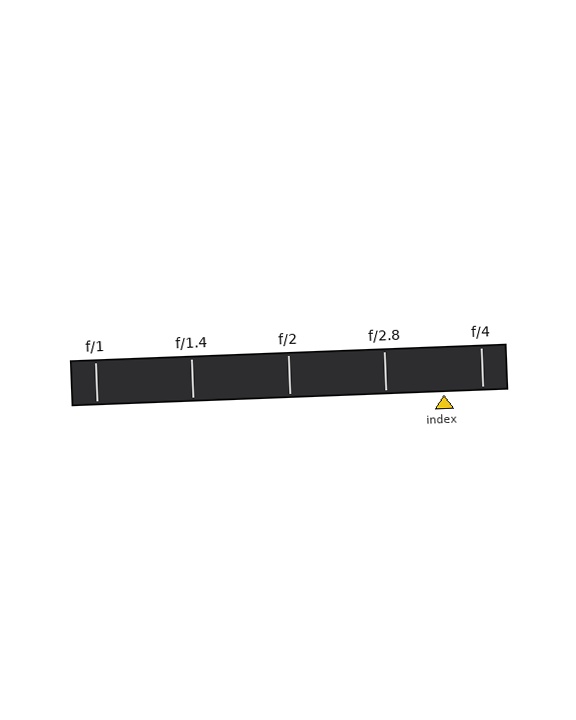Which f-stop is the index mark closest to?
The index mark is closest to f/4.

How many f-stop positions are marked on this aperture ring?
There are 5 f-stop positions marked.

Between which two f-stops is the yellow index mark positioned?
The index mark is between f/2.8 and f/4.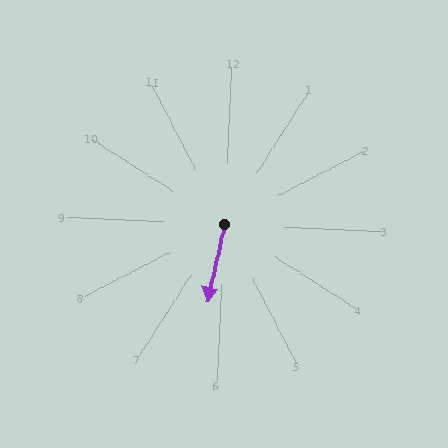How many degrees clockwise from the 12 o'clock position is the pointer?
Approximately 190 degrees.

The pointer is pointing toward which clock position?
Roughly 6 o'clock.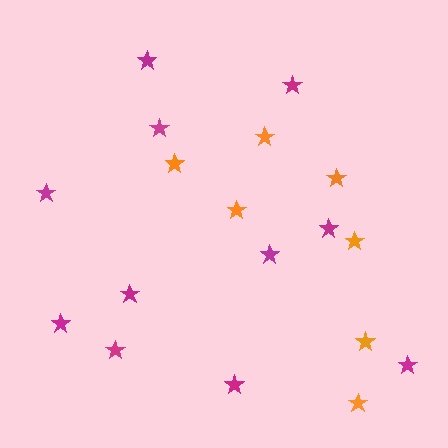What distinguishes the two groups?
There are 2 groups: one group of orange stars (7) and one group of magenta stars (11).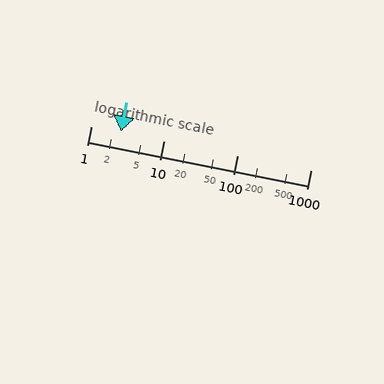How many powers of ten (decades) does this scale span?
The scale spans 3 decades, from 1 to 1000.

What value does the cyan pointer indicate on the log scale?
The pointer indicates approximately 2.6.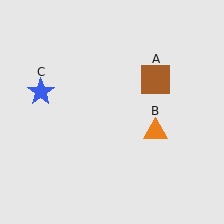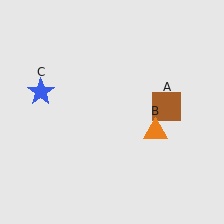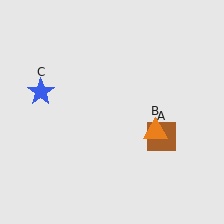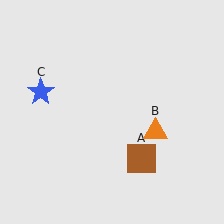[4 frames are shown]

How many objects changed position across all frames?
1 object changed position: brown square (object A).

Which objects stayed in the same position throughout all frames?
Orange triangle (object B) and blue star (object C) remained stationary.